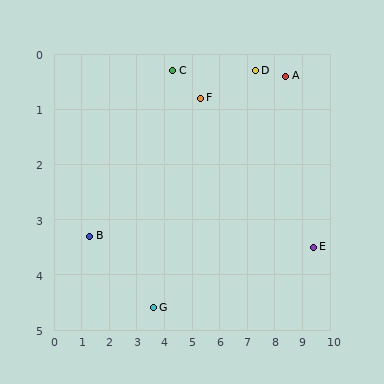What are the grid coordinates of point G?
Point G is at approximately (3.6, 4.6).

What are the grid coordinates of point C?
Point C is at approximately (4.3, 0.3).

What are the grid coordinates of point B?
Point B is at approximately (1.3, 3.3).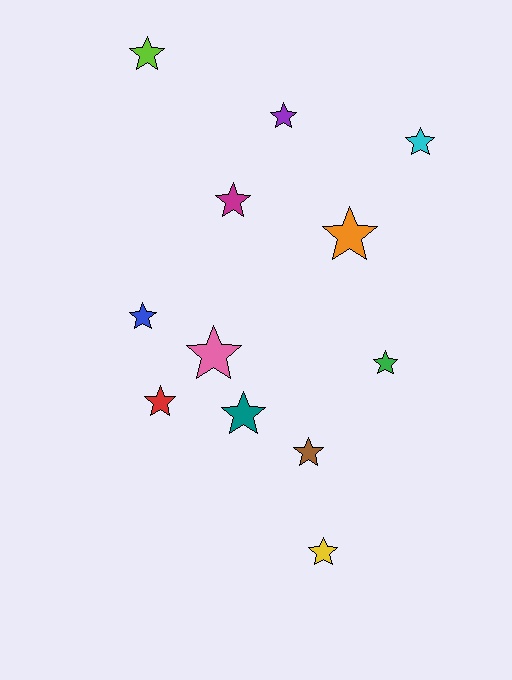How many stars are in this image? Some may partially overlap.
There are 12 stars.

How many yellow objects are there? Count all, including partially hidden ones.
There is 1 yellow object.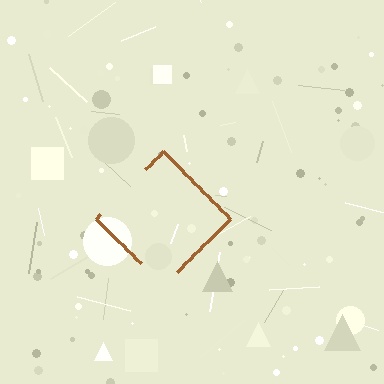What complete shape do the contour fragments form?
The contour fragments form a diamond.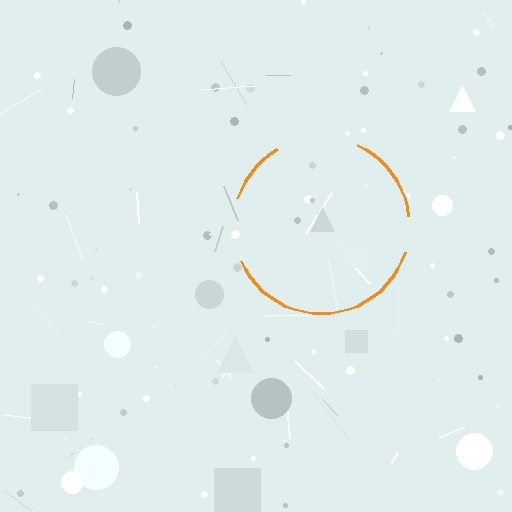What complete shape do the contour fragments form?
The contour fragments form a circle.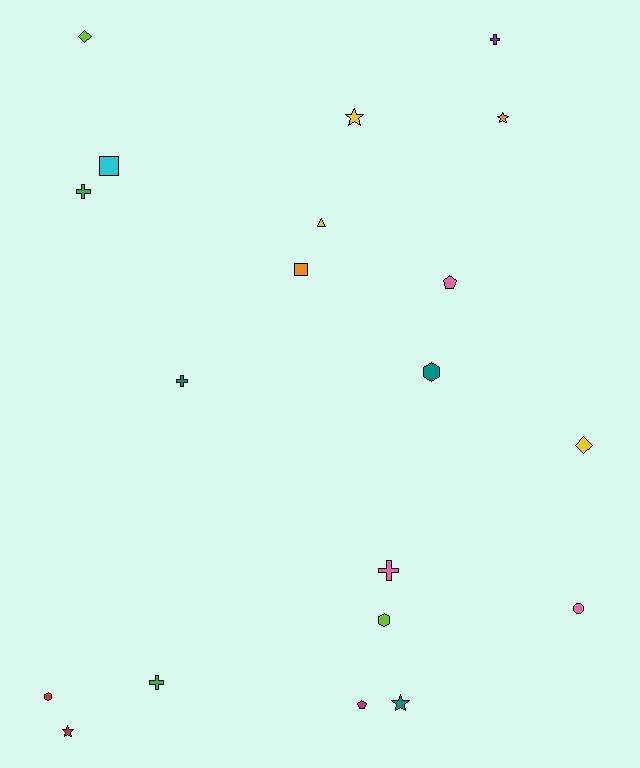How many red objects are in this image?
There are 2 red objects.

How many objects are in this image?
There are 20 objects.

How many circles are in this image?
There is 1 circle.